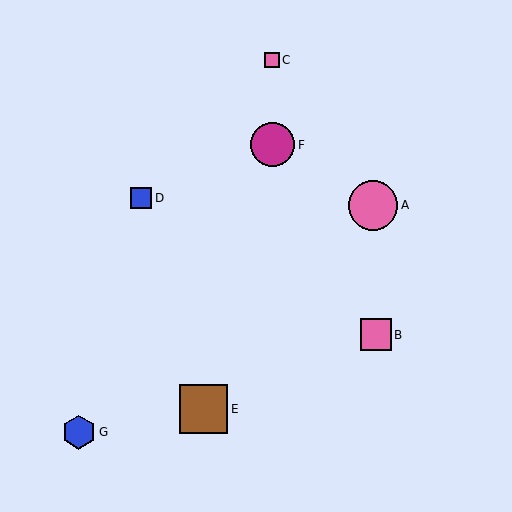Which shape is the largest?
The pink circle (labeled A) is the largest.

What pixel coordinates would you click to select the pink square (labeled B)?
Click at (376, 335) to select the pink square B.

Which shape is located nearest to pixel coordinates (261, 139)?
The magenta circle (labeled F) at (272, 145) is nearest to that location.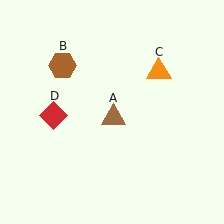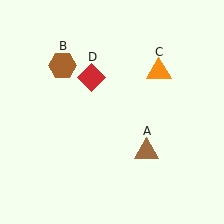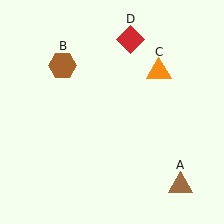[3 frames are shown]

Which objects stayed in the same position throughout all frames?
Brown hexagon (object B) and orange triangle (object C) remained stationary.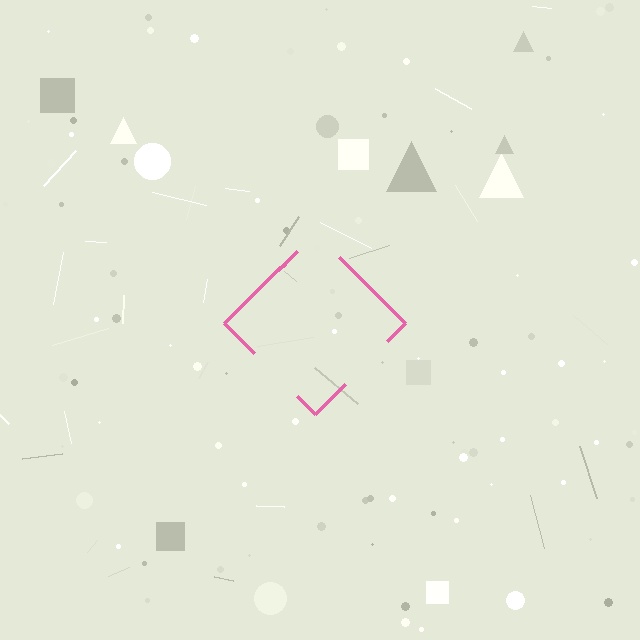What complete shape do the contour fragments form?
The contour fragments form a diamond.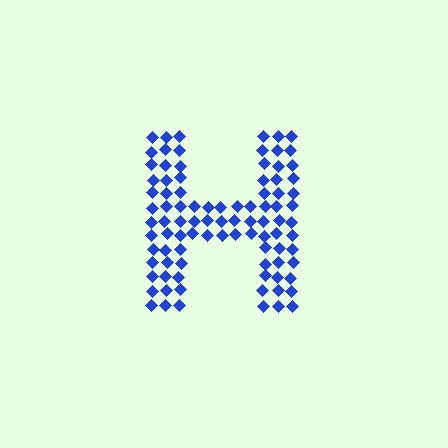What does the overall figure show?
The overall figure shows the letter H.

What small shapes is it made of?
It is made of small diamonds.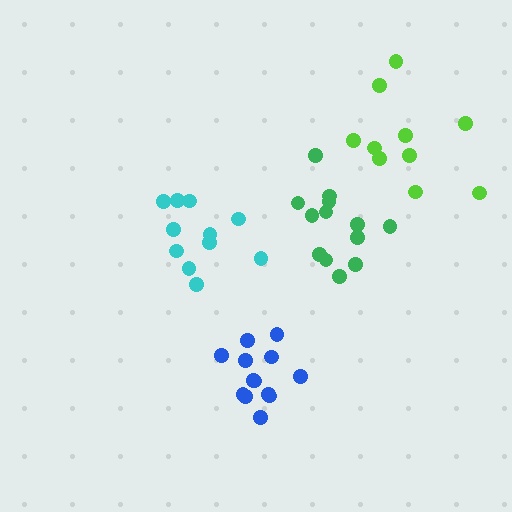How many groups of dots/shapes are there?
There are 4 groups.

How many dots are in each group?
Group 1: 11 dots, Group 2: 13 dots, Group 3: 10 dots, Group 4: 13 dots (47 total).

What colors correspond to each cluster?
The clusters are colored: cyan, blue, lime, green.